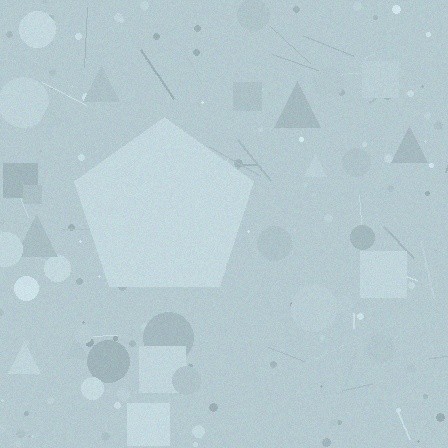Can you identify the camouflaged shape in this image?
The camouflaged shape is a pentagon.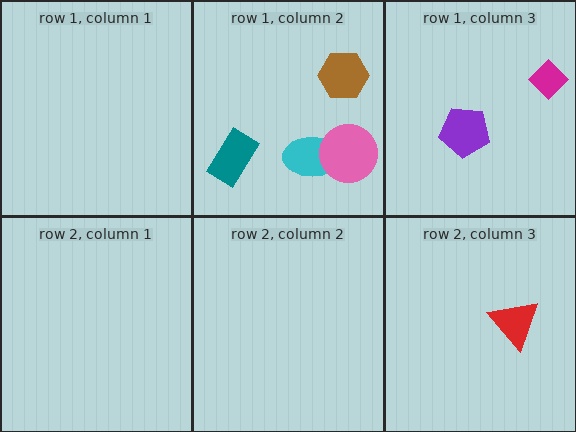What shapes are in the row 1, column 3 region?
The magenta diamond, the purple pentagon.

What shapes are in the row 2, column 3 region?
The red triangle.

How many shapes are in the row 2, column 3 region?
1.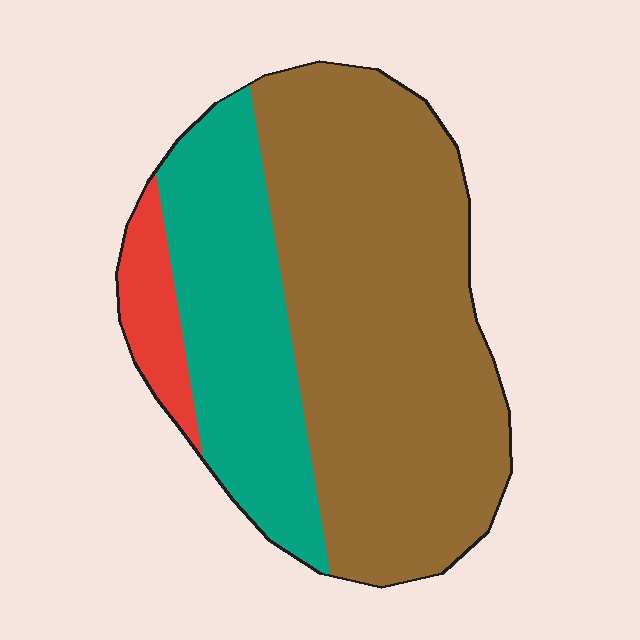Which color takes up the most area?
Brown, at roughly 65%.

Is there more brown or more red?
Brown.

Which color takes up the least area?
Red, at roughly 10%.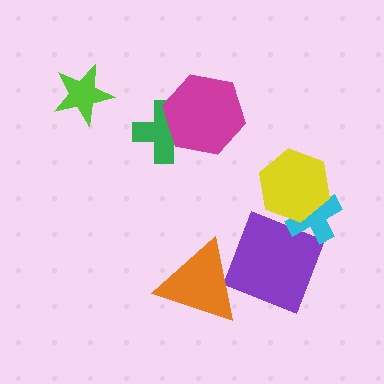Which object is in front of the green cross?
The magenta hexagon is in front of the green cross.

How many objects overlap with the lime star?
0 objects overlap with the lime star.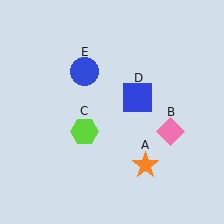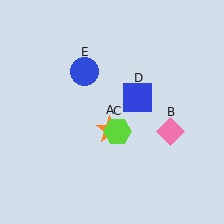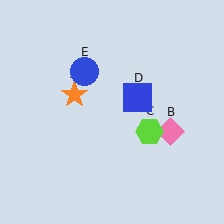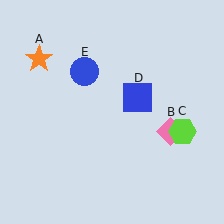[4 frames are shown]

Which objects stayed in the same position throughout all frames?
Pink diamond (object B) and blue square (object D) and blue circle (object E) remained stationary.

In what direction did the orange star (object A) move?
The orange star (object A) moved up and to the left.